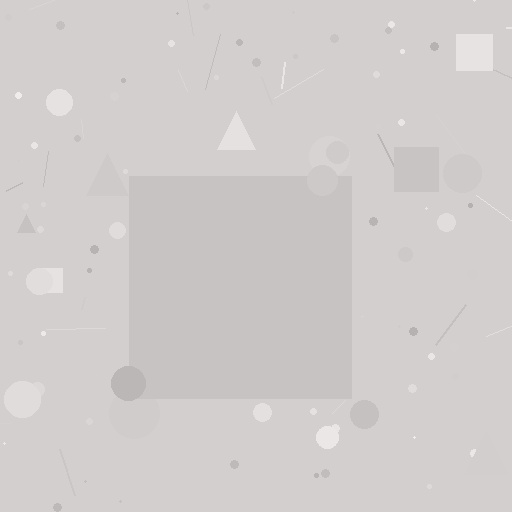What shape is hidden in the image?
A square is hidden in the image.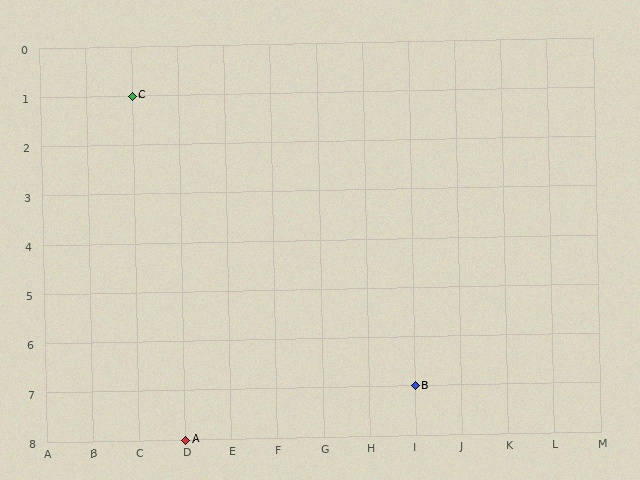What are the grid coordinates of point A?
Point A is at grid coordinates (D, 8).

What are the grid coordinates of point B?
Point B is at grid coordinates (I, 7).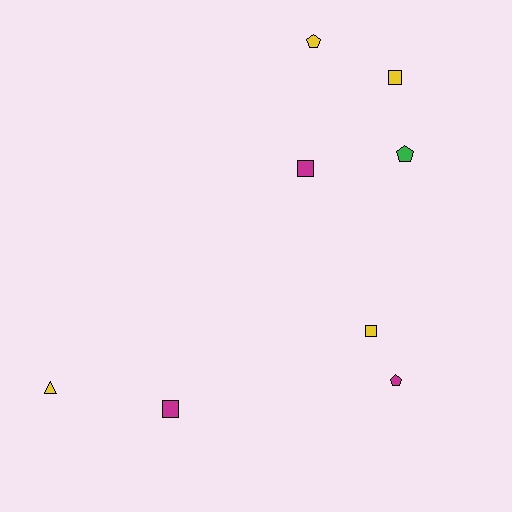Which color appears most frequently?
Yellow, with 4 objects.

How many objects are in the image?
There are 8 objects.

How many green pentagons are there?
There is 1 green pentagon.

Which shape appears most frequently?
Square, with 4 objects.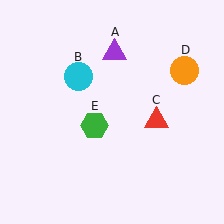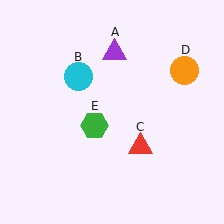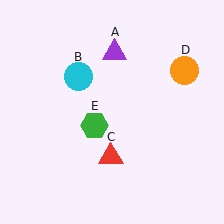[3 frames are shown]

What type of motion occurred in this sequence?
The red triangle (object C) rotated clockwise around the center of the scene.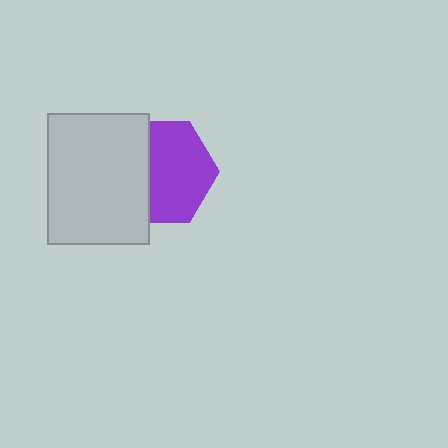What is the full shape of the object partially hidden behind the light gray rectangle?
The partially hidden object is a purple hexagon.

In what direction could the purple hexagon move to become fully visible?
The purple hexagon could move right. That would shift it out from behind the light gray rectangle entirely.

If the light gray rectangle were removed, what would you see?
You would see the complete purple hexagon.